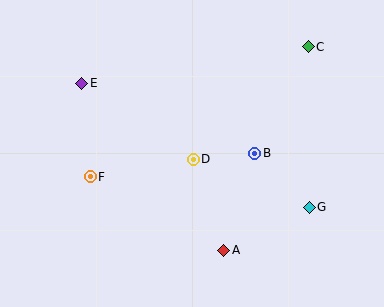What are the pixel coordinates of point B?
Point B is at (255, 153).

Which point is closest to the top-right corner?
Point C is closest to the top-right corner.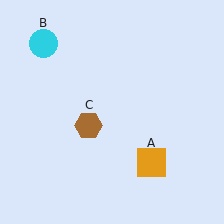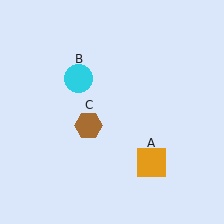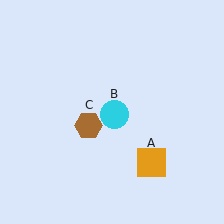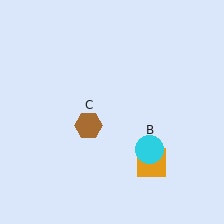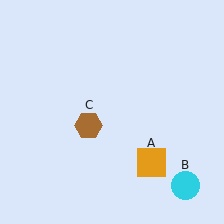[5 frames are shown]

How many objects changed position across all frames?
1 object changed position: cyan circle (object B).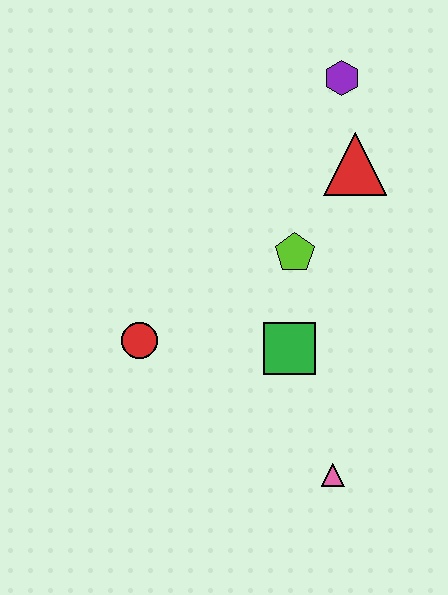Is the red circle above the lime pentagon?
No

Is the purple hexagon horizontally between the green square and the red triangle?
Yes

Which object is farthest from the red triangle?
The pink triangle is farthest from the red triangle.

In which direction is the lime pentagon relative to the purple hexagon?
The lime pentagon is below the purple hexagon.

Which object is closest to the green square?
The lime pentagon is closest to the green square.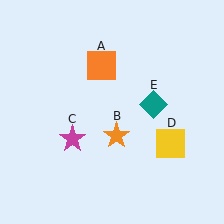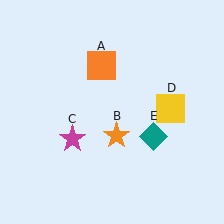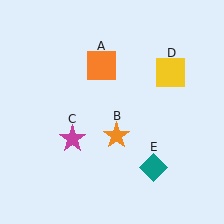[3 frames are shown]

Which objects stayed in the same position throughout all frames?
Orange square (object A) and orange star (object B) and magenta star (object C) remained stationary.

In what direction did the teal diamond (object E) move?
The teal diamond (object E) moved down.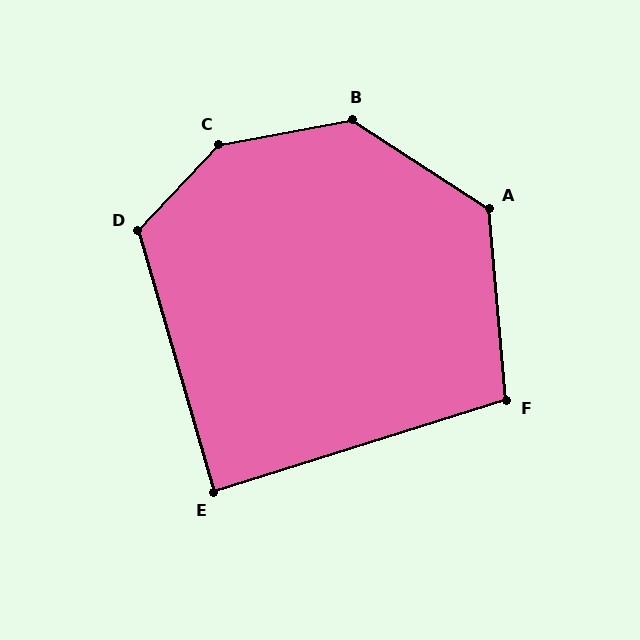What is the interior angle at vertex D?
Approximately 121 degrees (obtuse).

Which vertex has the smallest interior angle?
E, at approximately 89 degrees.